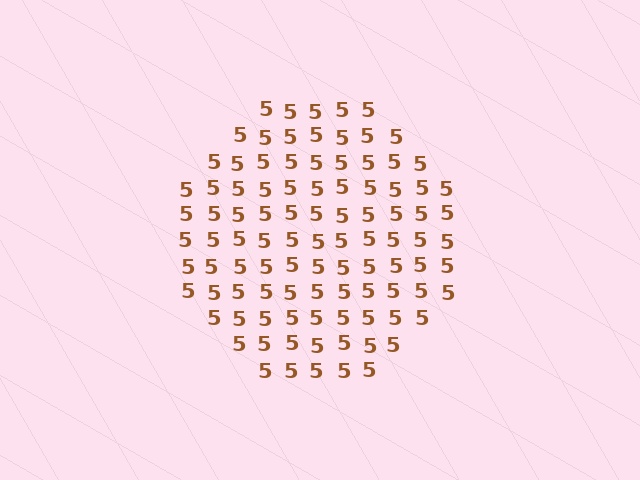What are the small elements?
The small elements are digit 5's.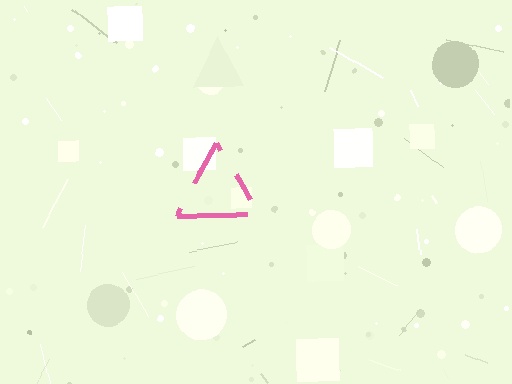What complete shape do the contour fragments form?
The contour fragments form a triangle.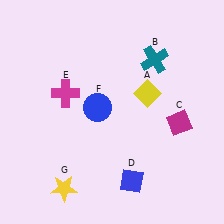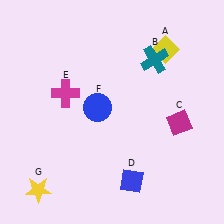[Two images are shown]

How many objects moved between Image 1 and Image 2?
2 objects moved between the two images.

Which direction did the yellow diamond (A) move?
The yellow diamond (A) moved up.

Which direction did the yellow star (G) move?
The yellow star (G) moved left.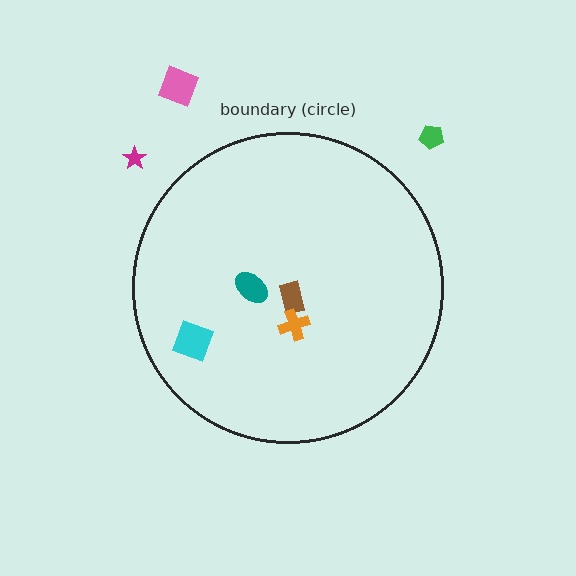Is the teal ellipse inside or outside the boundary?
Inside.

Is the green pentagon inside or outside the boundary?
Outside.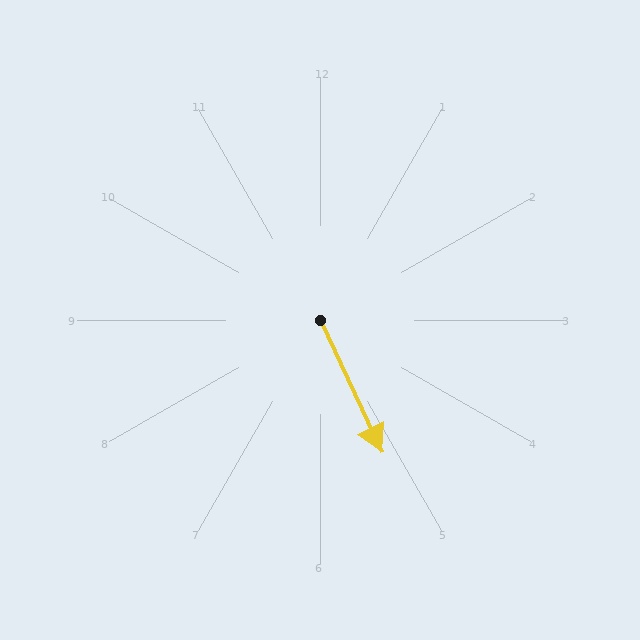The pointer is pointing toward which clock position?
Roughly 5 o'clock.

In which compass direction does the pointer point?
Southeast.